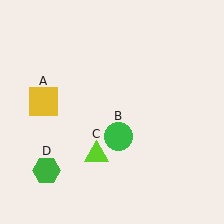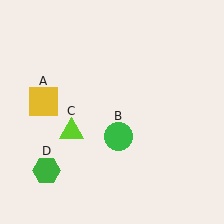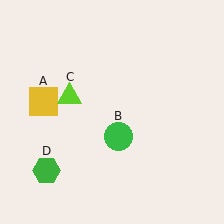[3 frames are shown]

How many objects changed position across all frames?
1 object changed position: lime triangle (object C).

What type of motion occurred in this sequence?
The lime triangle (object C) rotated clockwise around the center of the scene.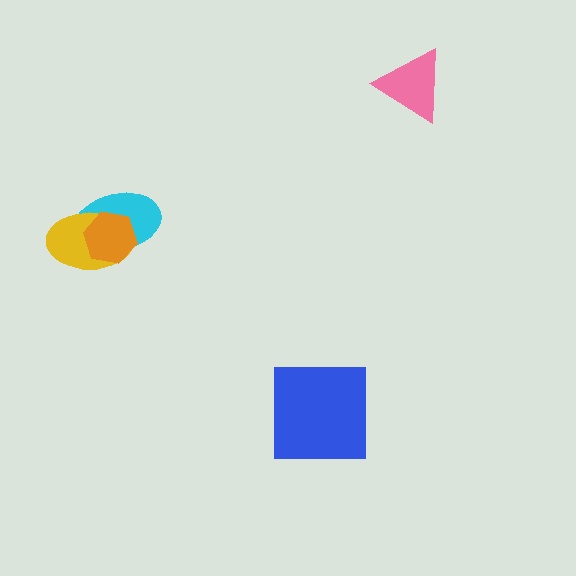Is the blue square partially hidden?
No, no other shape covers it.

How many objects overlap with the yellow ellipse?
2 objects overlap with the yellow ellipse.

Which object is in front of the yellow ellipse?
The orange hexagon is in front of the yellow ellipse.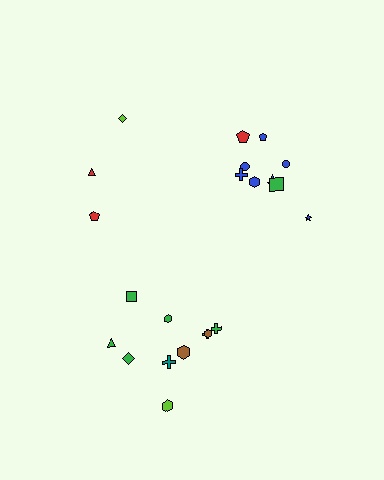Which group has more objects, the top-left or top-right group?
The top-right group.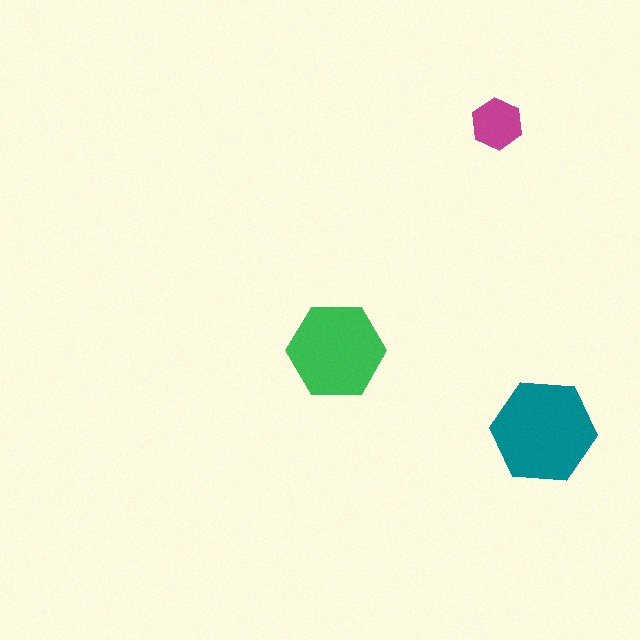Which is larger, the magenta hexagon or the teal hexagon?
The teal one.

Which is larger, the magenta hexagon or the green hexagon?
The green one.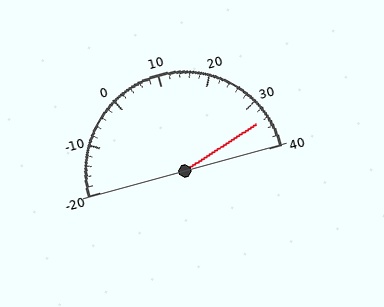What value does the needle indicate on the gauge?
The needle indicates approximately 34.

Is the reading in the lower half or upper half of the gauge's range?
The reading is in the upper half of the range (-20 to 40).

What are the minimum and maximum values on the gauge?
The gauge ranges from -20 to 40.